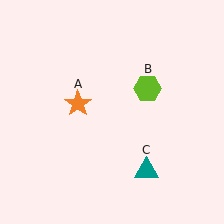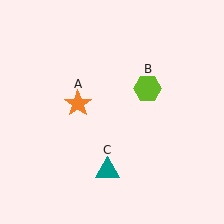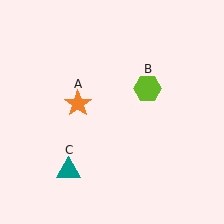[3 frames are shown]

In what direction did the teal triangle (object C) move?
The teal triangle (object C) moved left.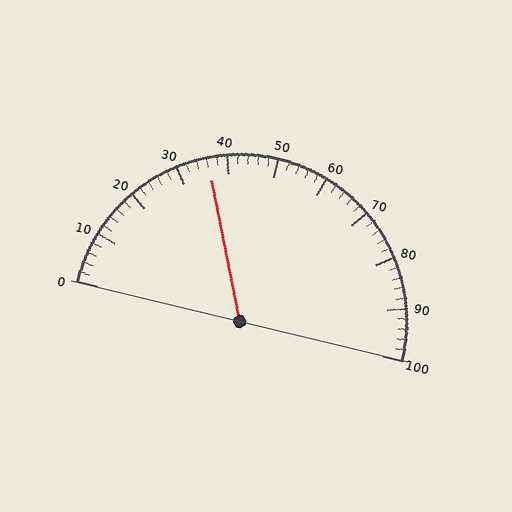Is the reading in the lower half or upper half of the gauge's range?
The reading is in the lower half of the range (0 to 100).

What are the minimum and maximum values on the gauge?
The gauge ranges from 0 to 100.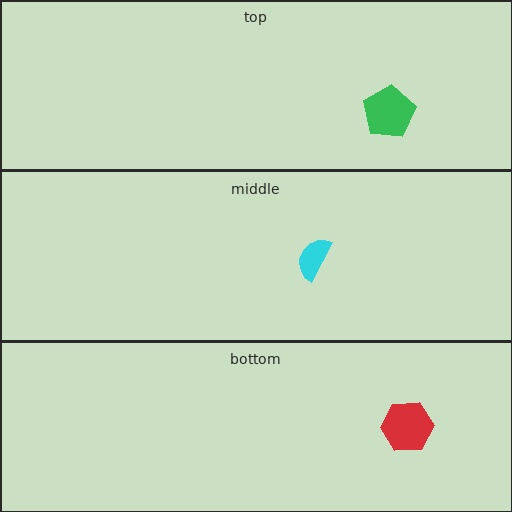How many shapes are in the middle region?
1.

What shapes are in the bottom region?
The red hexagon.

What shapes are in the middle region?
The cyan semicircle.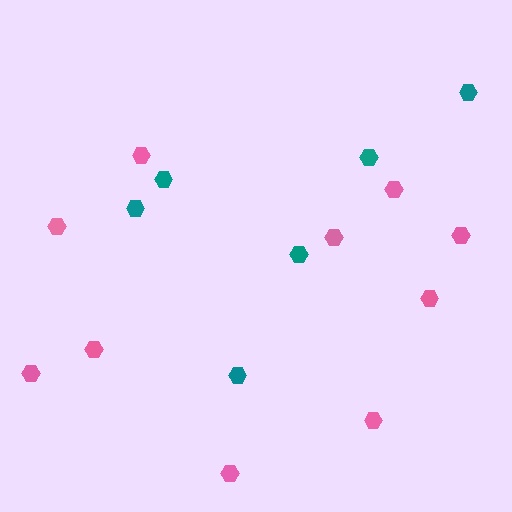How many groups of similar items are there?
There are 2 groups: one group of teal hexagons (6) and one group of pink hexagons (10).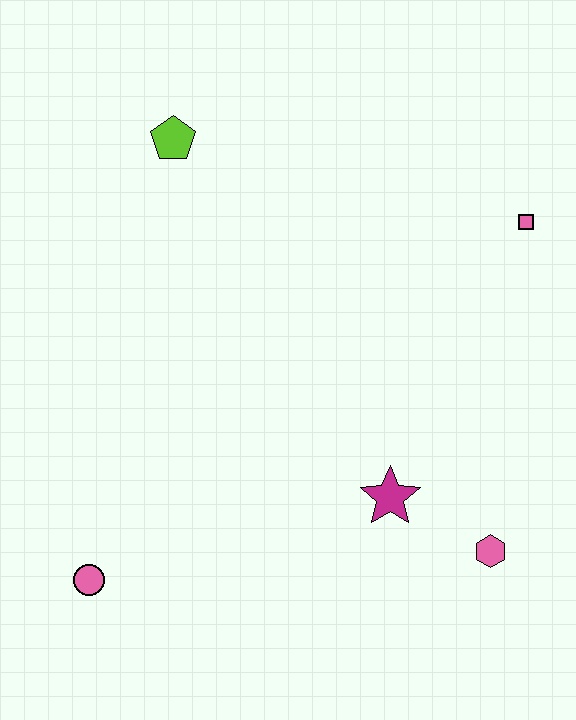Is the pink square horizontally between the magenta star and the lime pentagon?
No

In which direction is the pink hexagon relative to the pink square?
The pink hexagon is below the pink square.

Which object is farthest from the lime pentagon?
The pink hexagon is farthest from the lime pentagon.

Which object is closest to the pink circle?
The magenta star is closest to the pink circle.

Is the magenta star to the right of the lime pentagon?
Yes